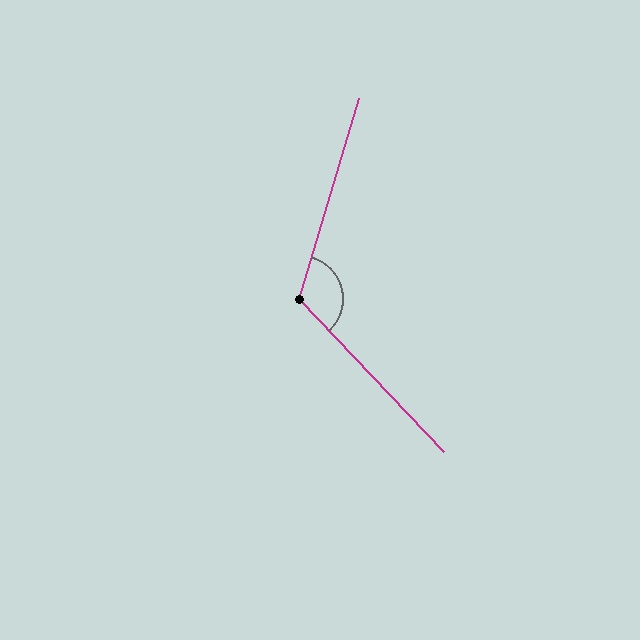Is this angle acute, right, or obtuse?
It is obtuse.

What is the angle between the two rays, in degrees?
Approximately 120 degrees.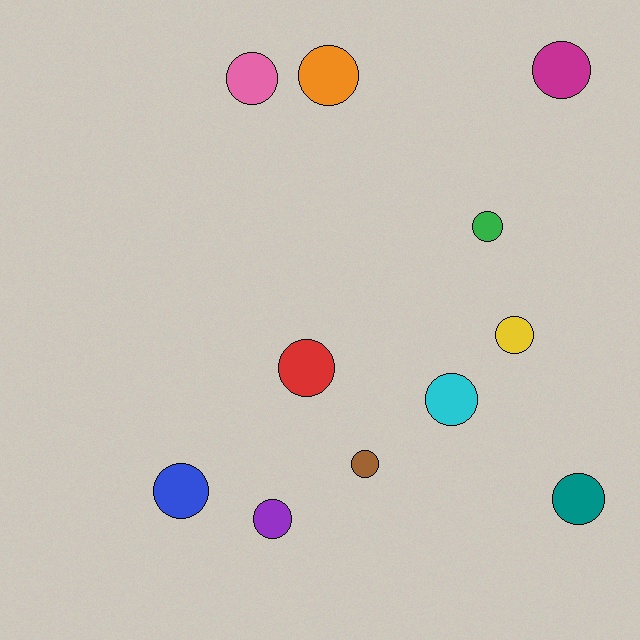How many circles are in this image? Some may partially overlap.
There are 11 circles.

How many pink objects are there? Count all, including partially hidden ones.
There is 1 pink object.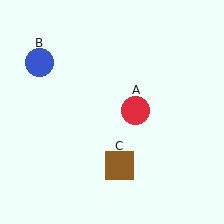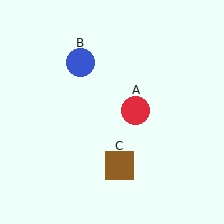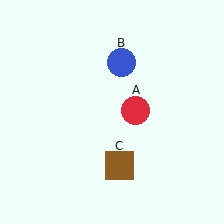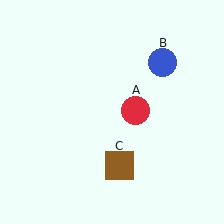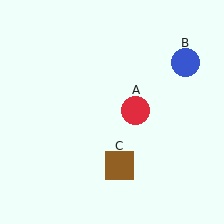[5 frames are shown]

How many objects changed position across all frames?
1 object changed position: blue circle (object B).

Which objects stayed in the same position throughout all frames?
Red circle (object A) and brown square (object C) remained stationary.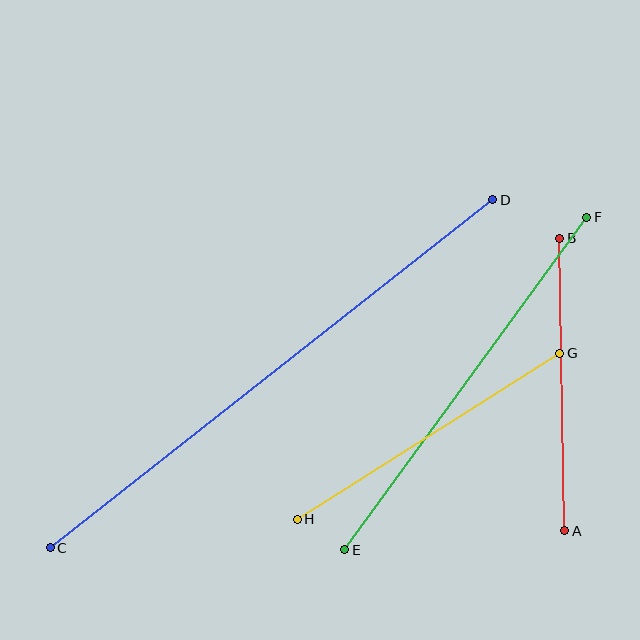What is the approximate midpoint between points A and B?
The midpoint is at approximately (562, 385) pixels.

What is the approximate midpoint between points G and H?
The midpoint is at approximately (429, 436) pixels.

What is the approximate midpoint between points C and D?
The midpoint is at approximately (272, 374) pixels.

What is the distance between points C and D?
The distance is approximately 563 pixels.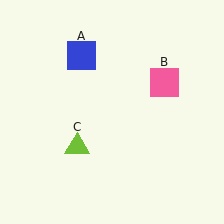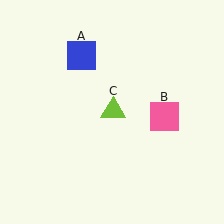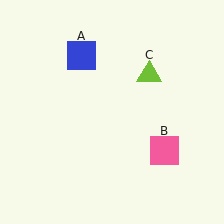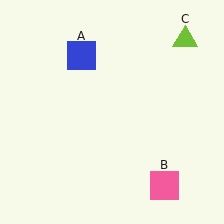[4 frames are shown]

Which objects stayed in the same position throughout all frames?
Blue square (object A) remained stationary.